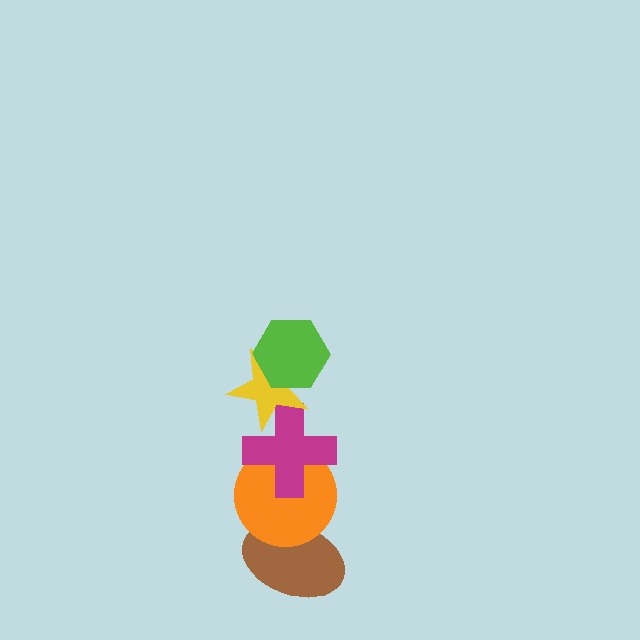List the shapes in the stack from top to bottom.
From top to bottom: the lime hexagon, the yellow star, the magenta cross, the orange circle, the brown ellipse.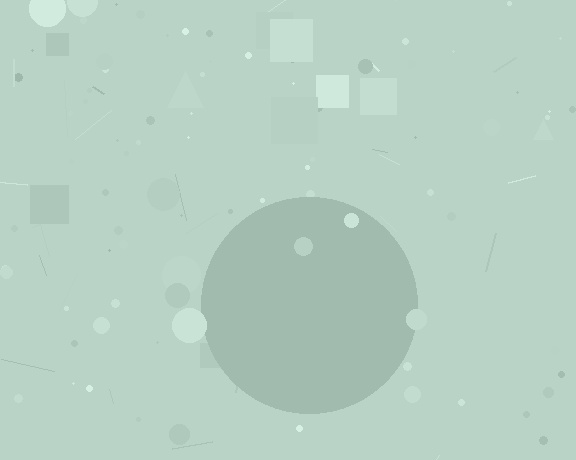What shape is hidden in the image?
A circle is hidden in the image.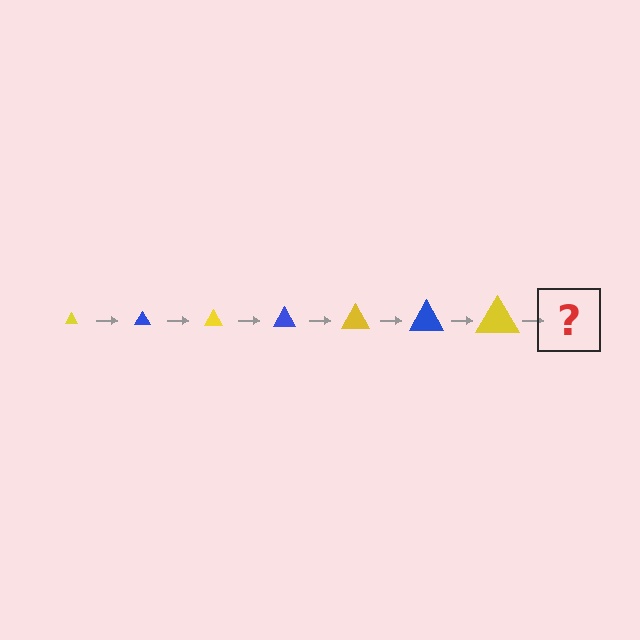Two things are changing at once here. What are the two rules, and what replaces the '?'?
The two rules are that the triangle grows larger each step and the color cycles through yellow and blue. The '?' should be a blue triangle, larger than the previous one.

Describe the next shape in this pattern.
It should be a blue triangle, larger than the previous one.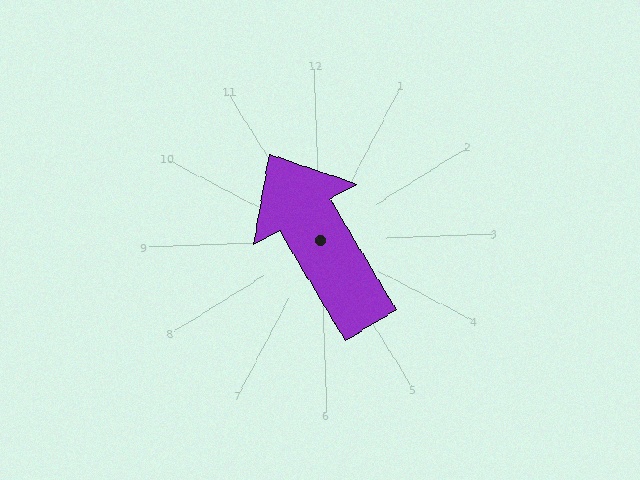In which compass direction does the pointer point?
Northwest.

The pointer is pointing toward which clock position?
Roughly 11 o'clock.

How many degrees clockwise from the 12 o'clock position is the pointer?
Approximately 332 degrees.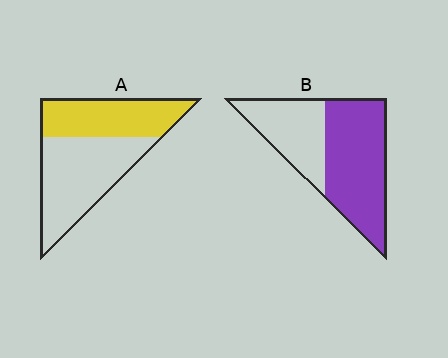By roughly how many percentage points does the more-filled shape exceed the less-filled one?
By roughly 20 percentage points (B over A).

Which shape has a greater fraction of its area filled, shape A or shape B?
Shape B.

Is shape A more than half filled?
No.